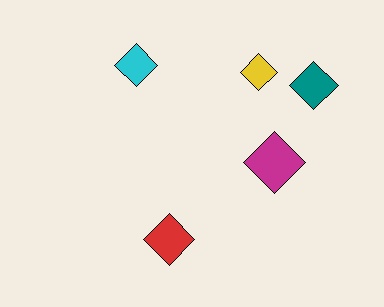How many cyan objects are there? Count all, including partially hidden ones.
There is 1 cyan object.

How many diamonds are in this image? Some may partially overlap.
There are 5 diamonds.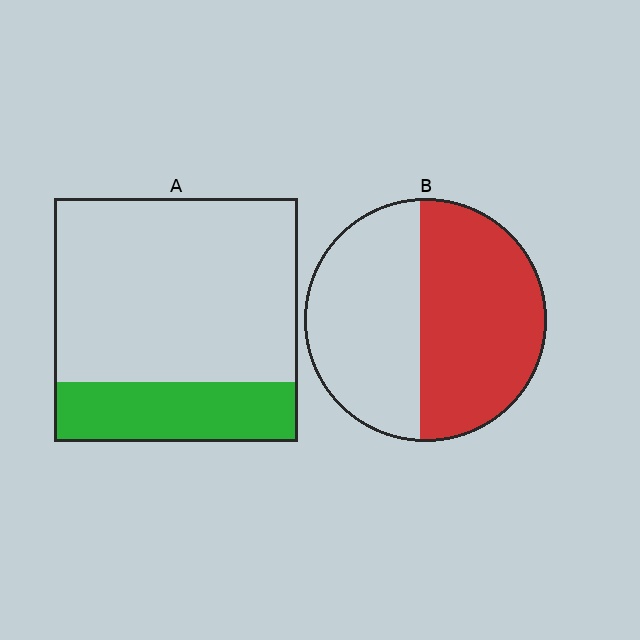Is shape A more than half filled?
No.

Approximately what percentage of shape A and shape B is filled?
A is approximately 25% and B is approximately 55%.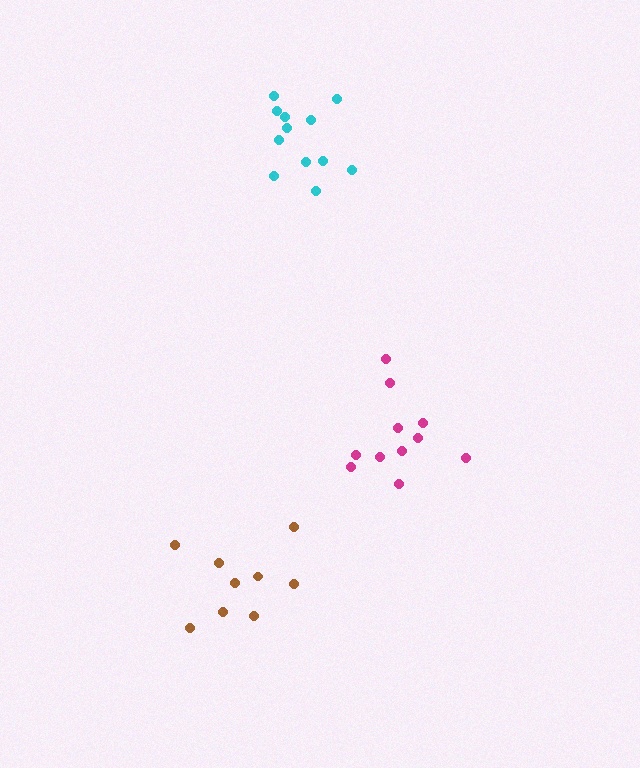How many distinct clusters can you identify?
There are 3 distinct clusters.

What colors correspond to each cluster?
The clusters are colored: cyan, magenta, brown.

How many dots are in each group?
Group 1: 12 dots, Group 2: 11 dots, Group 3: 9 dots (32 total).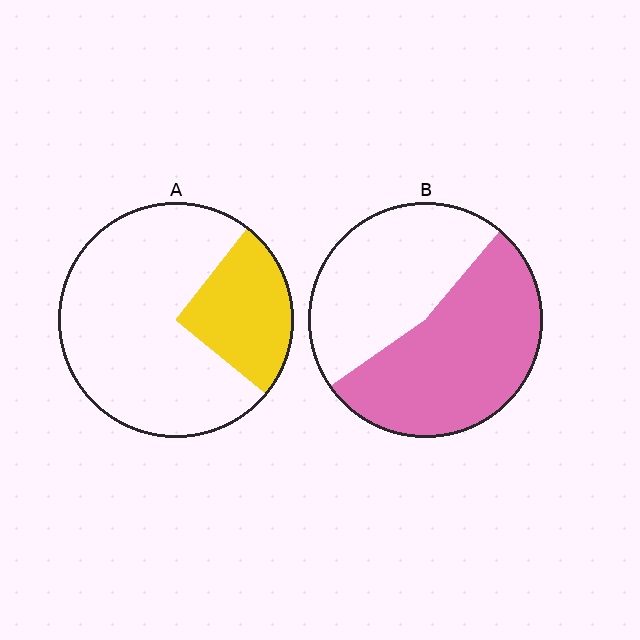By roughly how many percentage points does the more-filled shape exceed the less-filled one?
By roughly 30 percentage points (B over A).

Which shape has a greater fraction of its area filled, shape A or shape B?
Shape B.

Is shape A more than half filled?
No.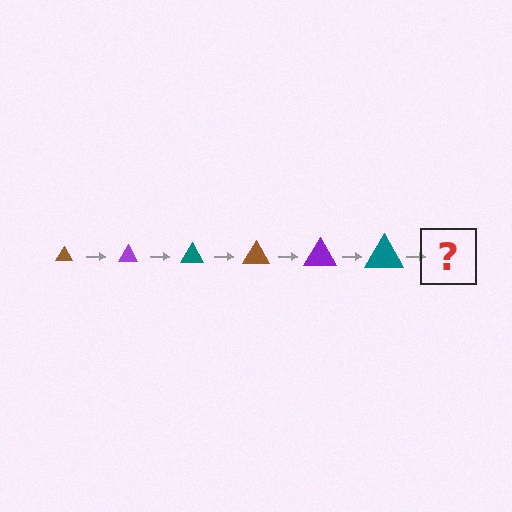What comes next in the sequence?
The next element should be a brown triangle, larger than the previous one.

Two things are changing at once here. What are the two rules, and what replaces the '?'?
The two rules are that the triangle grows larger each step and the color cycles through brown, purple, and teal. The '?' should be a brown triangle, larger than the previous one.